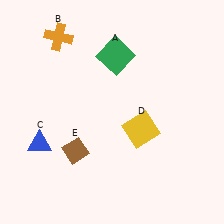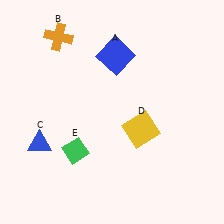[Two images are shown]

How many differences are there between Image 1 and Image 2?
There are 2 differences between the two images.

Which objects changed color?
A changed from green to blue. E changed from brown to green.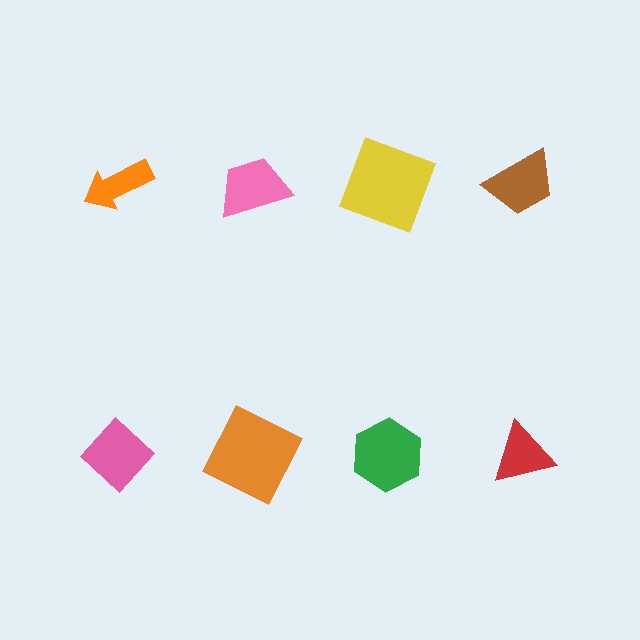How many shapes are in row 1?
4 shapes.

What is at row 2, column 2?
An orange square.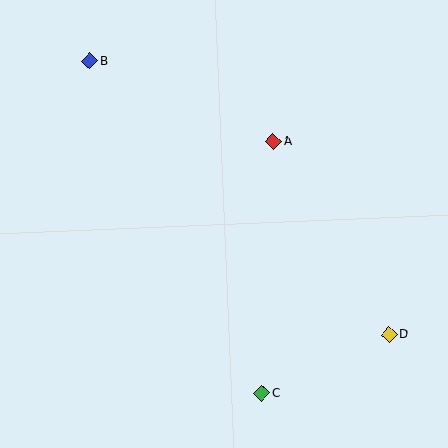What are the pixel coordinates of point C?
Point C is at (262, 393).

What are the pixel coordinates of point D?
Point D is at (389, 335).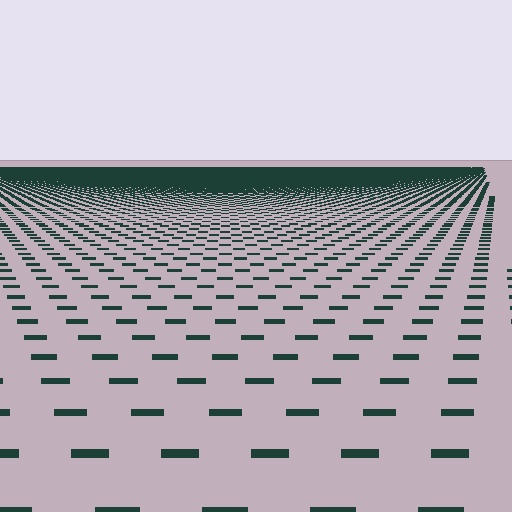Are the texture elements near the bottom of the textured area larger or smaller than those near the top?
Larger. Near the bottom, elements are closer to the viewer and appear at a bigger on-screen size.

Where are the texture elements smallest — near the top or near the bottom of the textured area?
Near the top.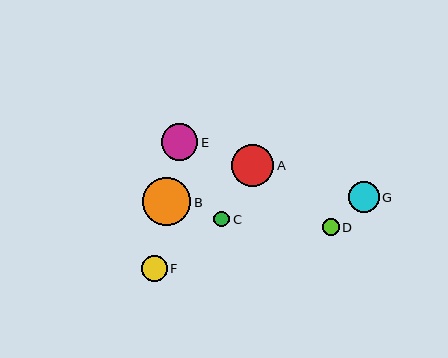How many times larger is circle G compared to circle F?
Circle G is approximately 1.2 times the size of circle F.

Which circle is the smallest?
Circle C is the smallest with a size of approximately 16 pixels.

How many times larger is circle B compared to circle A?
Circle B is approximately 1.1 times the size of circle A.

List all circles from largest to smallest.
From largest to smallest: B, A, E, G, F, D, C.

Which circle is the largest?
Circle B is the largest with a size of approximately 48 pixels.